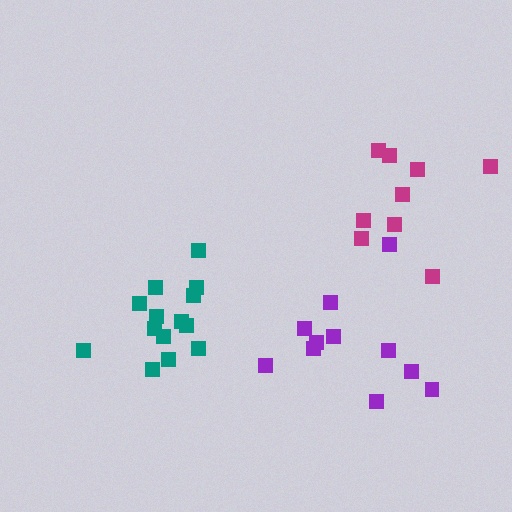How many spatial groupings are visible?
There are 3 spatial groupings.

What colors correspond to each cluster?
The clusters are colored: teal, purple, magenta.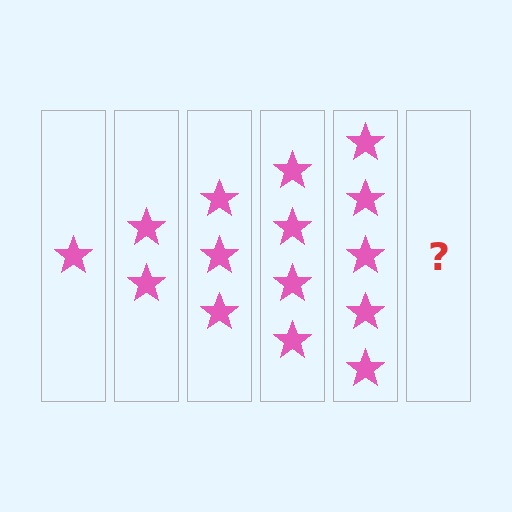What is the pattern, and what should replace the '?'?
The pattern is that each step adds one more star. The '?' should be 6 stars.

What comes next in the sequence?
The next element should be 6 stars.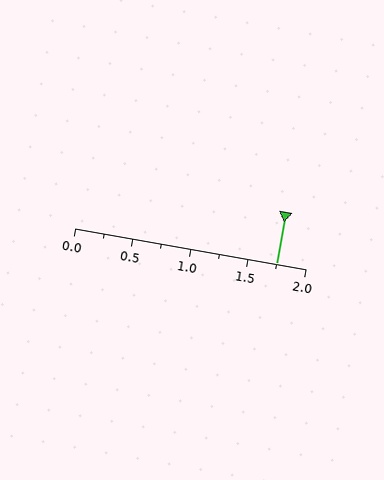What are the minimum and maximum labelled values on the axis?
The axis runs from 0.0 to 2.0.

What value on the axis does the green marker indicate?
The marker indicates approximately 1.75.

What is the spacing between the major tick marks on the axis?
The major ticks are spaced 0.5 apart.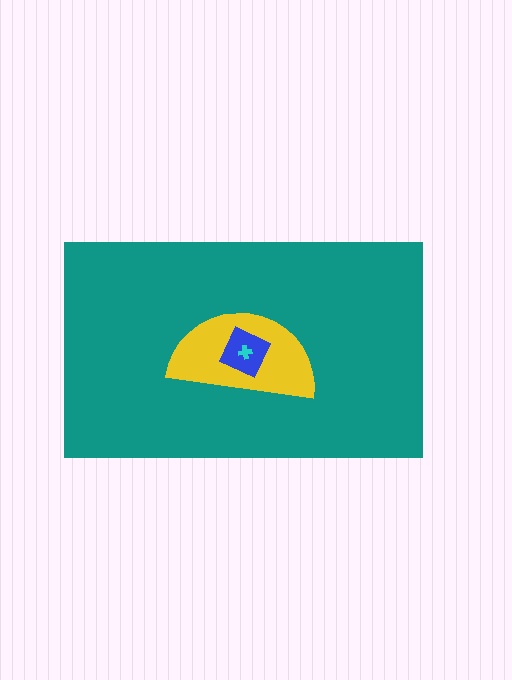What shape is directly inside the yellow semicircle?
The blue diamond.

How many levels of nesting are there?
4.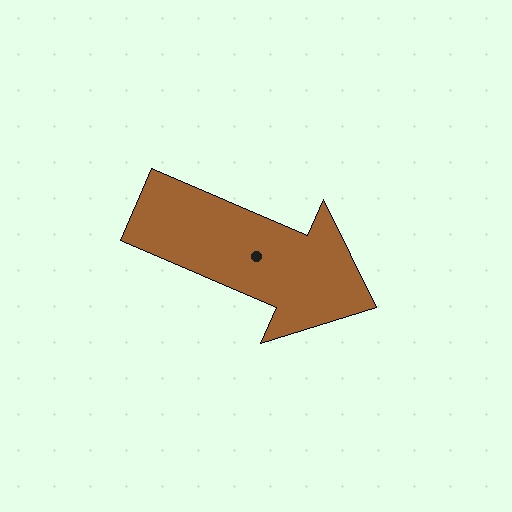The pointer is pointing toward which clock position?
Roughly 4 o'clock.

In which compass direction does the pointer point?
Southeast.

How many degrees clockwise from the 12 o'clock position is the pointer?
Approximately 113 degrees.